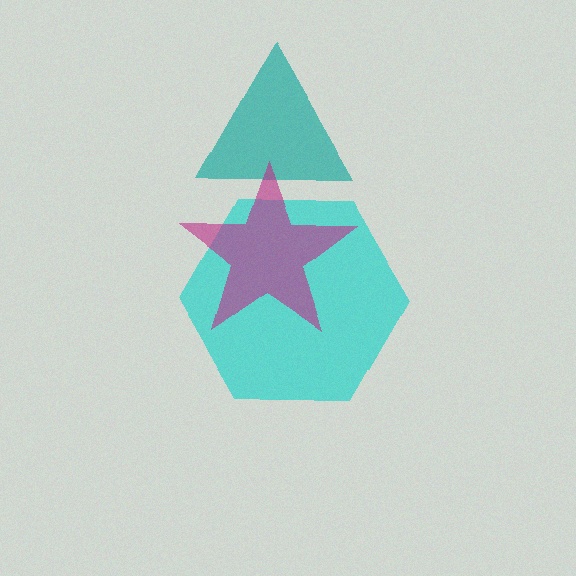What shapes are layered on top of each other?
The layered shapes are: a teal triangle, a cyan hexagon, a magenta star.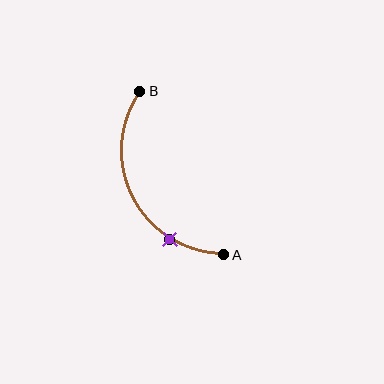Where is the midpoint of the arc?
The arc midpoint is the point on the curve farthest from the straight line joining A and B. It sits to the left of that line.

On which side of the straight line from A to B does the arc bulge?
The arc bulges to the left of the straight line connecting A and B.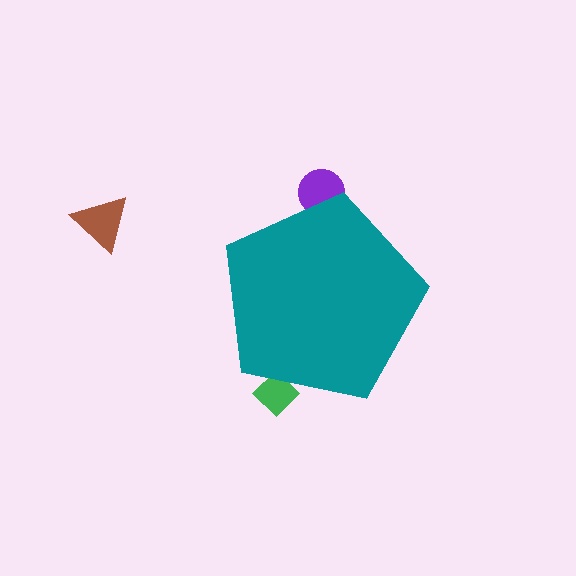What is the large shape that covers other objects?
A teal pentagon.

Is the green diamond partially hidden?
Yes, the green diamond is partially hidden behind the teal pentagon.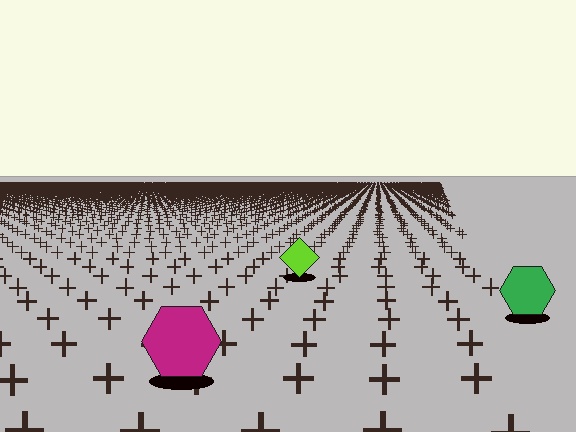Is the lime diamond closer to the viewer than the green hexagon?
No. The green hexagon is closer — you can tell from the texture gradient: the ground texture is coarser near it.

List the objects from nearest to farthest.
From nearest to farthest: the magenta hexagon, the green hexagon, the lime diamond.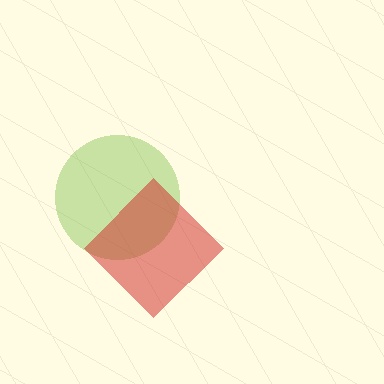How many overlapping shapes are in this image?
There are 2 overlapping shapes in the image.